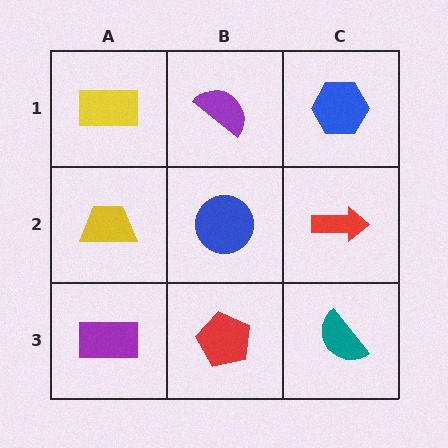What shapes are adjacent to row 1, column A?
A yellow trapezoid (row 2, column A), a purple semicircle (row 1, column B).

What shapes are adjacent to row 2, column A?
A yellow rectangle (row 1, column A), a purple rectangle (row 3, column A), a blue circle (row 2, column B).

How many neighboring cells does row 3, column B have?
3.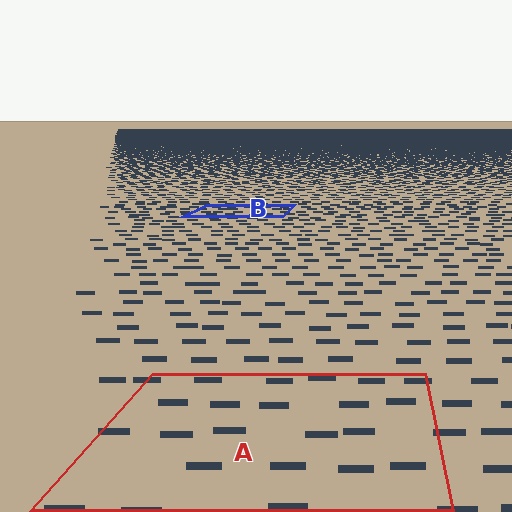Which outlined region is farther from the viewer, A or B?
Region B is farther from the viewer — the texture elements inside it appear smaller and more densely packed.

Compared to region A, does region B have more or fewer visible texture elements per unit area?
Region B has more texture elements per unit area — they are packed more densely because it is farther away.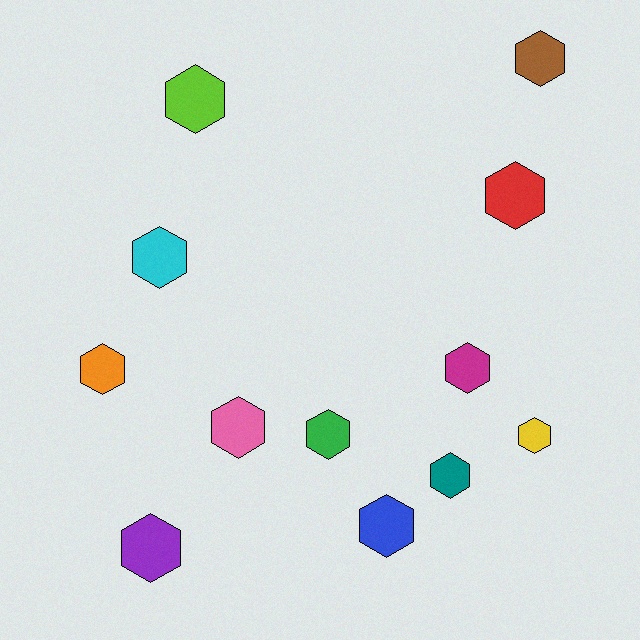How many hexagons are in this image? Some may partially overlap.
There are 12 hexagons.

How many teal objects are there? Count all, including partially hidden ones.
There is 1 teal object.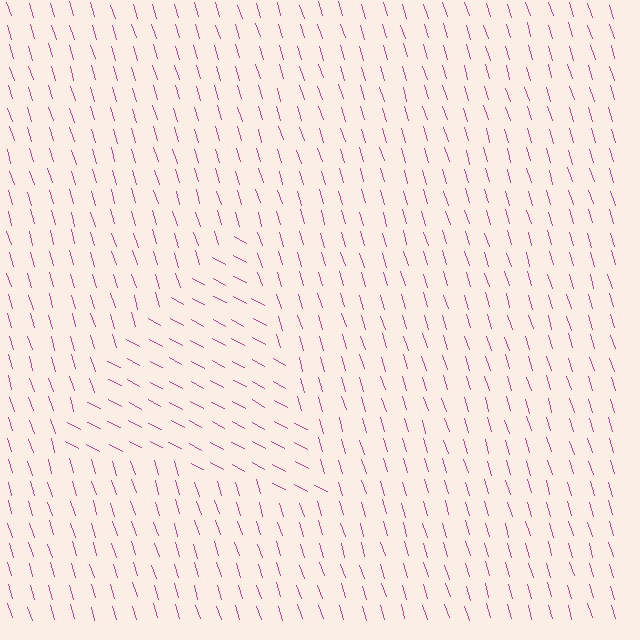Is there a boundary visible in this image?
Yes, there is a texture boundary formed by a change in line orientation.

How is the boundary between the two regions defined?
The boundary is defined purely by a change in line orientation (approximately 45 degrees difference). All lines are the same color and thickness.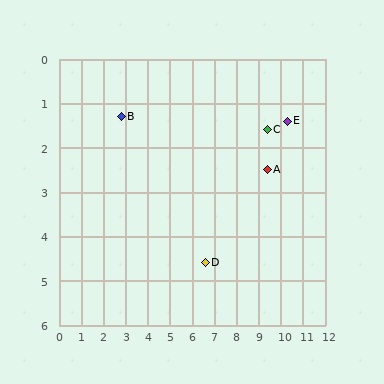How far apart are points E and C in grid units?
Points E and C are about 0.9 grid units apart.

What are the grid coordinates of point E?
Point E is at approximately (10.3, 1.4).